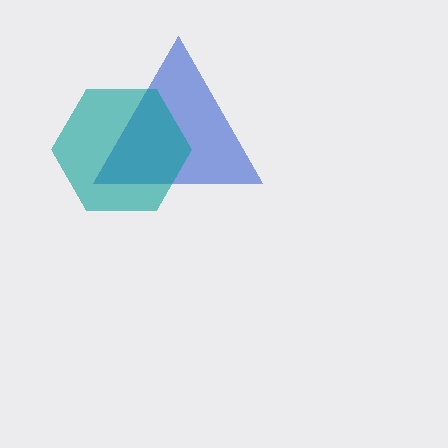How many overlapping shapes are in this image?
There are 2 overlapping shapes in the image.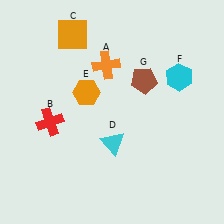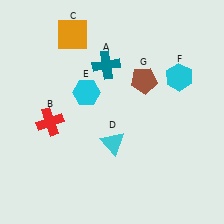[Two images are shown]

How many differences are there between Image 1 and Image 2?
There are 2 differences between the two images.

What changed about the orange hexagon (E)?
In Image 1, E is orange. In Image 2, it changed to cyan.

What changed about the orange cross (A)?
In Image 1, A is orange. In Image 2, it changed to teal.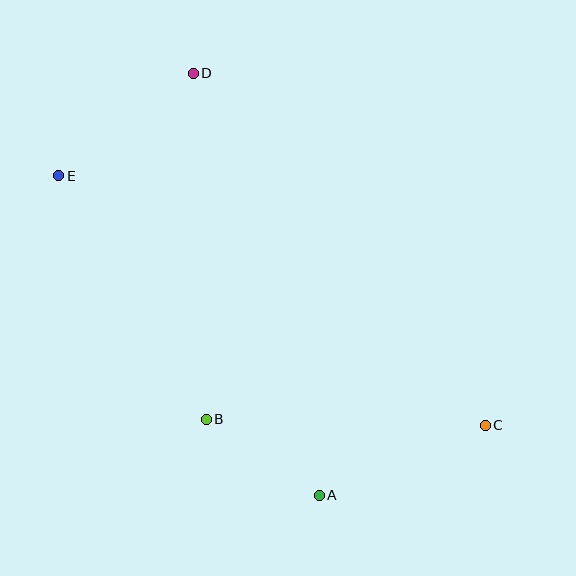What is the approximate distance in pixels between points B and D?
The distance between B and D is approximately 346 pixels.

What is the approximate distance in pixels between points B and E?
The distance between B and E is approximately 285 pixels.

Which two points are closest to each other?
Points A and B are closest to each other.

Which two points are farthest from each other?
Points C and E are farthest from each other.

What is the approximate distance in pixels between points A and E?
The distance between A and E is approximately 412 pixels.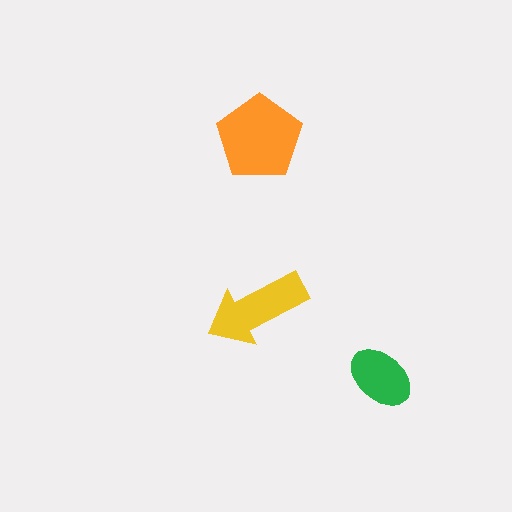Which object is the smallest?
The green ellipse.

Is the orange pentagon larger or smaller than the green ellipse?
Larger.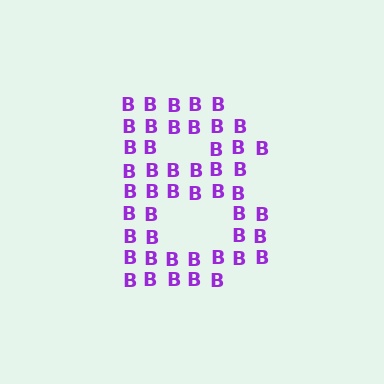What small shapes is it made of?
It is made of small letter B's.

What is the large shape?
The large shape is the letter B.